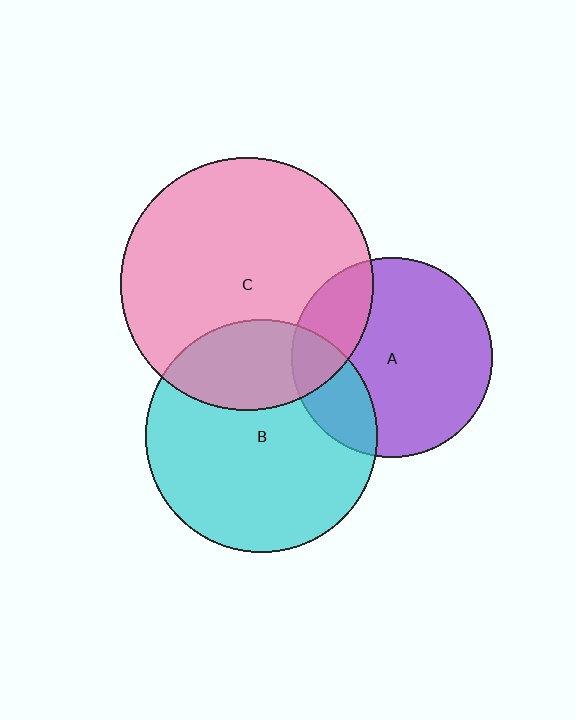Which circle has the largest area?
Circle C (pink).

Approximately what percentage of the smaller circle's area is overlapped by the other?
Approximately 20%.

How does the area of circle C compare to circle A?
Approximately 1.6 times.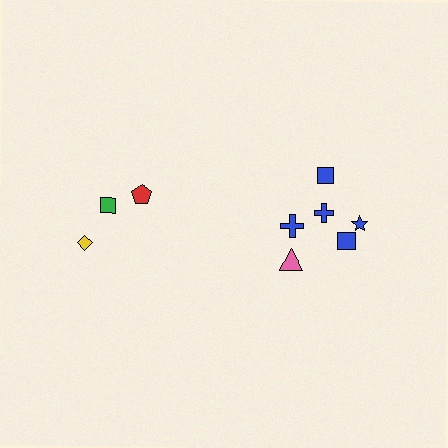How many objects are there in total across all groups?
There are 9 objects.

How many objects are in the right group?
There are 6 objects.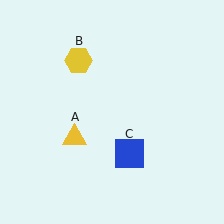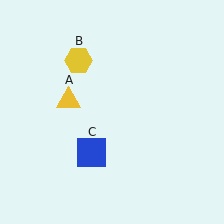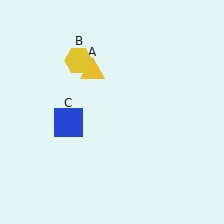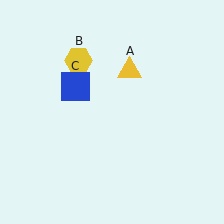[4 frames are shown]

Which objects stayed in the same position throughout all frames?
Yellow hexagon (object B) remained stationary.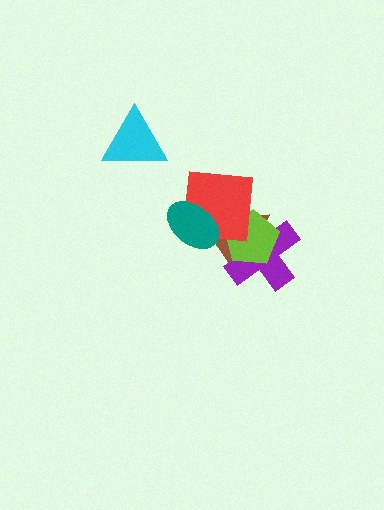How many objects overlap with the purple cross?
2 objects overlap with the purple cross.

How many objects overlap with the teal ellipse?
2 objects overlap with the teal ellipse.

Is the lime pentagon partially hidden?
Yes, it is partially covered by another shape.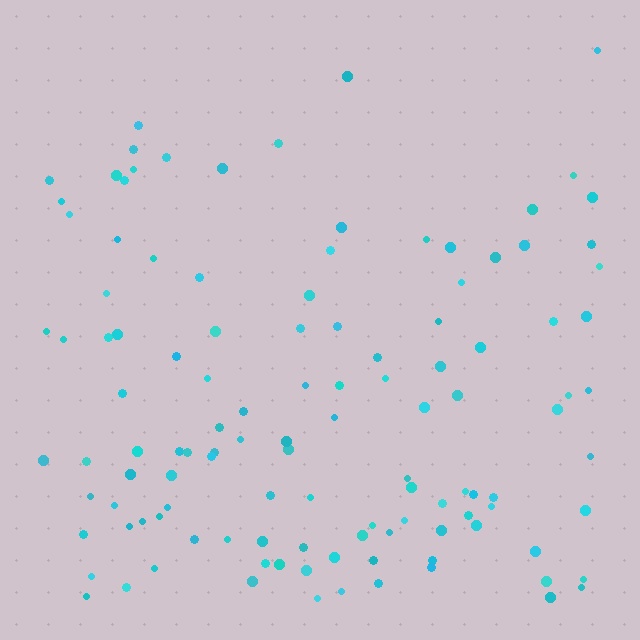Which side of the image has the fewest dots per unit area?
The top.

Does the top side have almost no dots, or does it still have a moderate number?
Still a moderate number, just noticeably fewer than the bottom.